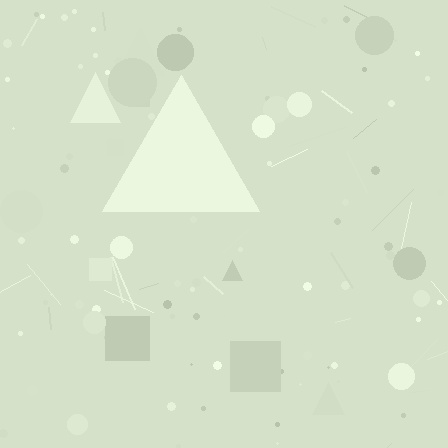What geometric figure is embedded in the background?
A triangle is embedded in the background.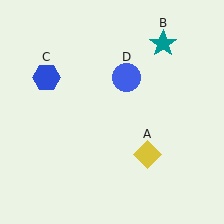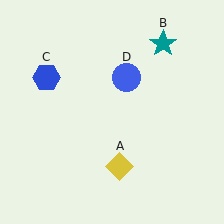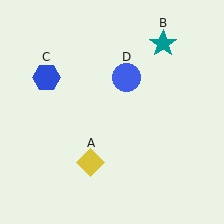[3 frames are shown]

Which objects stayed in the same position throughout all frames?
Teal star (object B) and blue hexagon (object C) and blue circle (object D) remained stationary.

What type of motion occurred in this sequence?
The yellow diamond (object A) rotated clockwise around the center of the scene.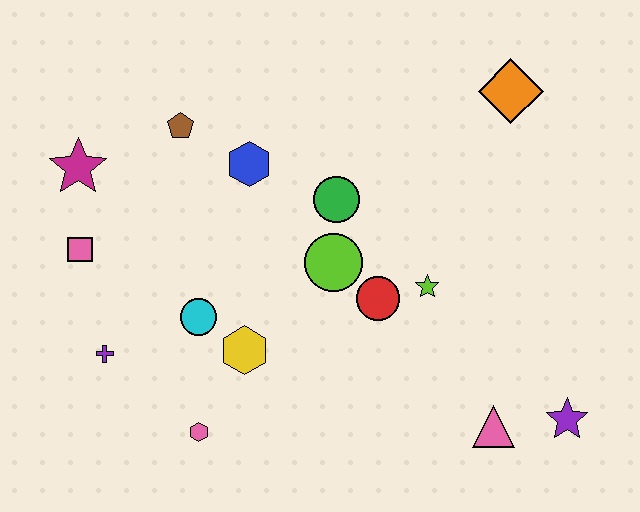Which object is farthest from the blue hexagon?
The purple star is farthest from the blue hexagon.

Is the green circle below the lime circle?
No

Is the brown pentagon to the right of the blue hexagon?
No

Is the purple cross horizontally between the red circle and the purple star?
No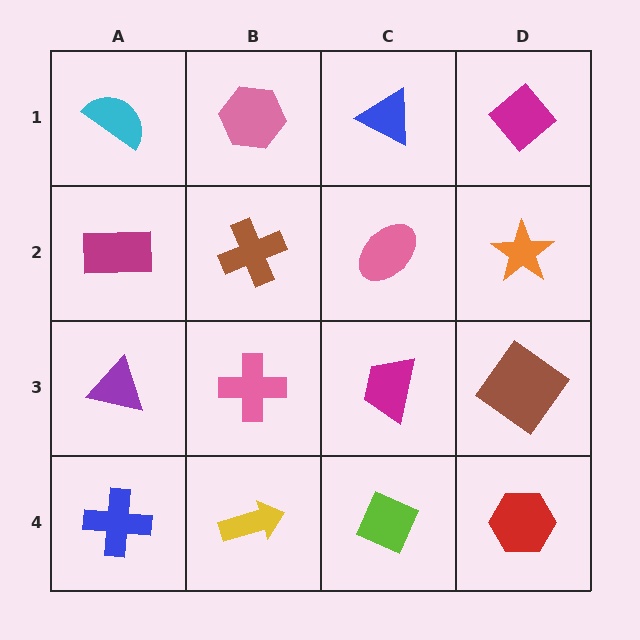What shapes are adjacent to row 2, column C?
A blue triangle (row 1, column C), a magenta trapezoid (row 3, column C), a brown cross (row 2, column B), an orange star (row 2, column D).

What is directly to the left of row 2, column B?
A magenta rectangle.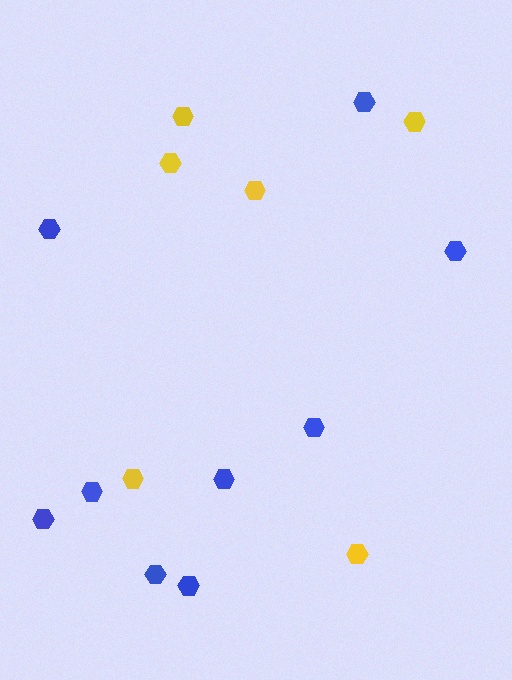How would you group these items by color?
There are 2 groups: one group of yellow hexagons (6) and one group of blue hexagons (9).